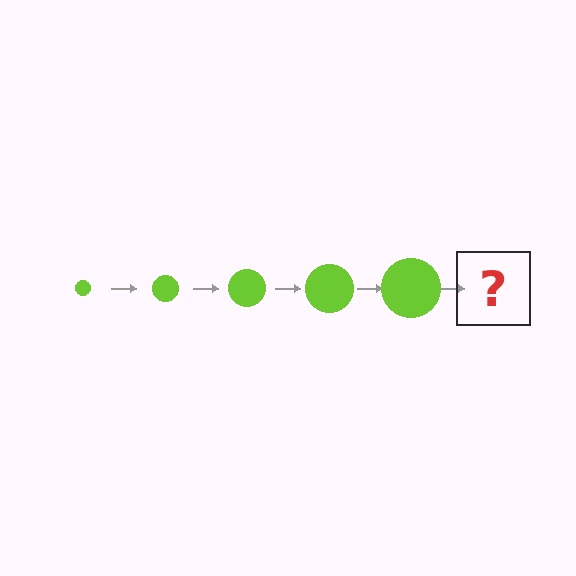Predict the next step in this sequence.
The next step is a lime circle, larger than the previous one.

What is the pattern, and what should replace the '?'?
The pattern is that the circle gets progressively larger each step. The '?' should be a lime circle, larger than the previous one.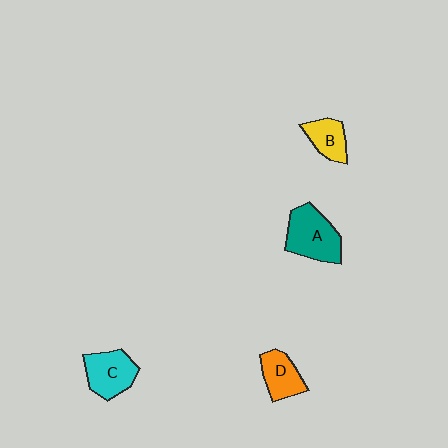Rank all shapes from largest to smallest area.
From largest to smallest: A (teal), C (cyan), D (orange), B (yellow).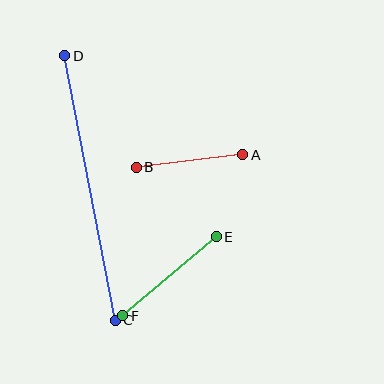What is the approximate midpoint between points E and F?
The midpoint is at approximately (170, 276) pixels.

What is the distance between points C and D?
The distance is approximately 269 pixels.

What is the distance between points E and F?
The distance is approximately 123 pixels.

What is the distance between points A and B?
The distance is approximately 107 pixels.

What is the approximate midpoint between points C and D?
The midpoint is at approximately (90, 188) pixels.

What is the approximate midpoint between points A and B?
The midpoint is at approximately (190, 161) pixels.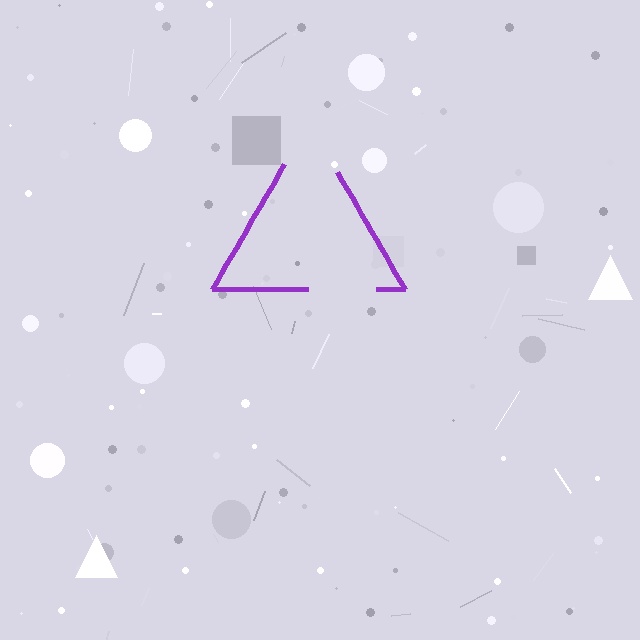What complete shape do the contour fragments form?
The contour fragments form a triangle.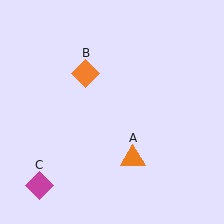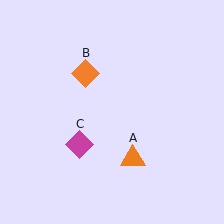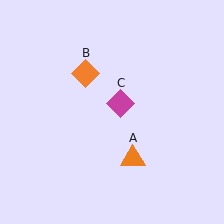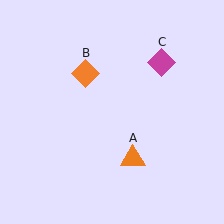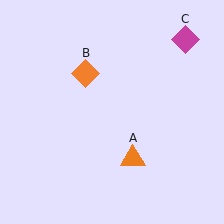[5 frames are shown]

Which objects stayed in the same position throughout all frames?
Orange triangle (object A) and orange diamond (object B) remained stationary.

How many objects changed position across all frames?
1 object changed position: magenta diamond (object C).